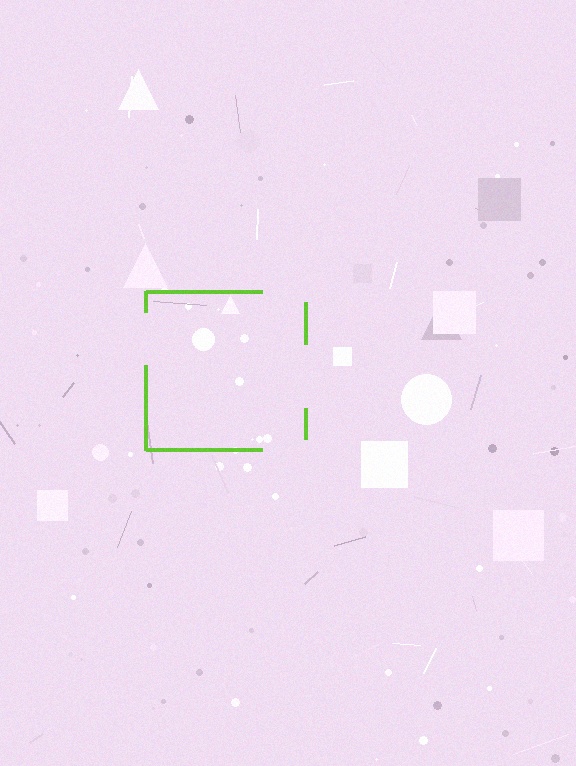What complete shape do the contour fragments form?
The contour fragments form a square.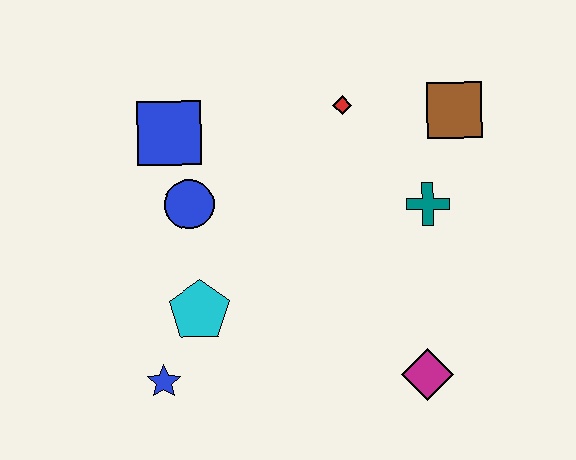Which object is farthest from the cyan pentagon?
The brown square is farthest from the cyan pentagon.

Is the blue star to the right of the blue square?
No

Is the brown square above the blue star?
Yes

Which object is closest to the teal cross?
The brown square is closest to the teal cross.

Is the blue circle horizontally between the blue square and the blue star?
No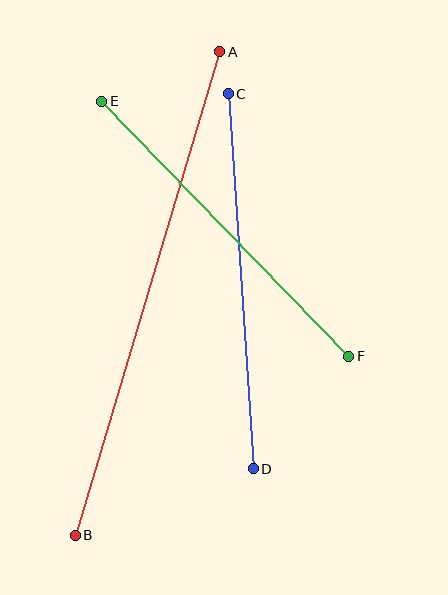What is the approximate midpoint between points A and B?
The midpoint is at approximately (147, 294) pixels.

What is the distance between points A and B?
The distance is approximately 505 pixels.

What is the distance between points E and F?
The distance is approximately 355 pixels.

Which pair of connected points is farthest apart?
Points A and B are farthest apart.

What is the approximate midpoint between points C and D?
The midpoint is at approximately (241, 281) pixels.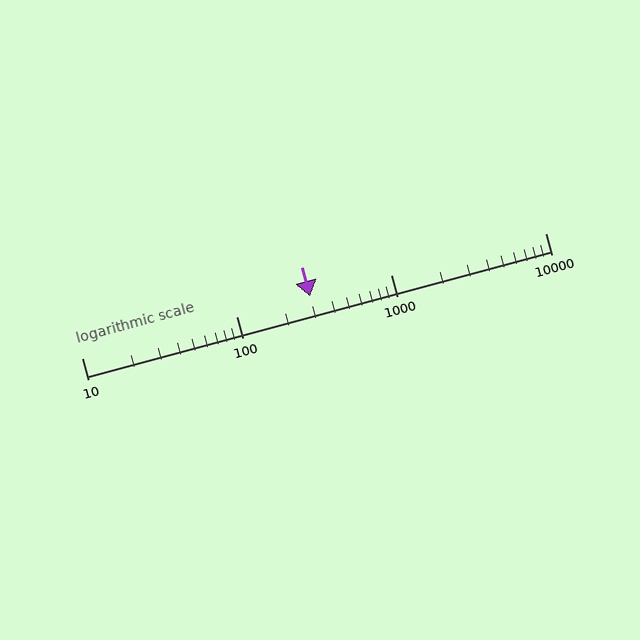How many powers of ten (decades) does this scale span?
The scale spans 3 decades, from 10 to 10000.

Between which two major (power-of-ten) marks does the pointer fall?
The pointer is between 100 and 1000.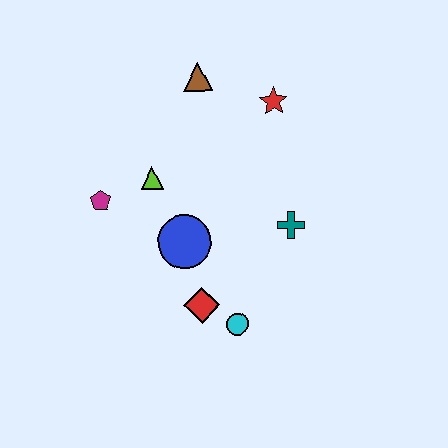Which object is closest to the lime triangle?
The magenta pentagon is closest to the lime triangle.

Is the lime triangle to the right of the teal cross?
No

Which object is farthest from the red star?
The cyan circle is farthest from the red star.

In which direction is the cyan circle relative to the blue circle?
The cyan circle is below the blue circle.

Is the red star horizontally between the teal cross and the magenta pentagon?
Yes